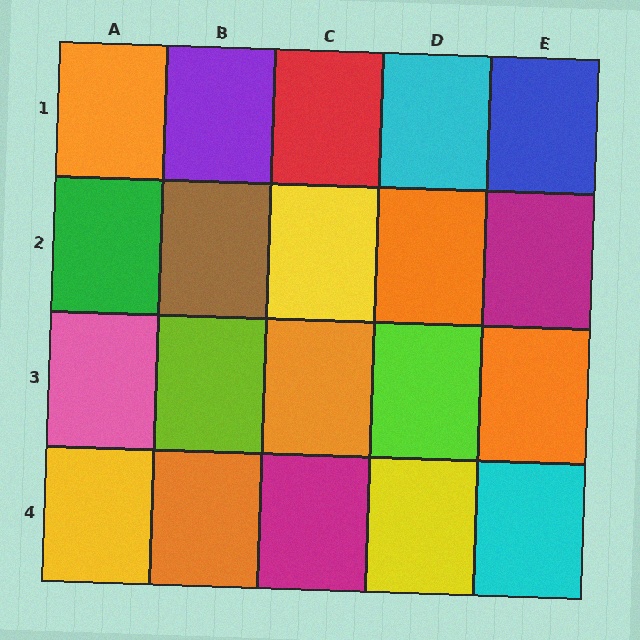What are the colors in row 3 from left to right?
Pink, lime, orange, lime, orange.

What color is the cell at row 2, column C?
Yellow.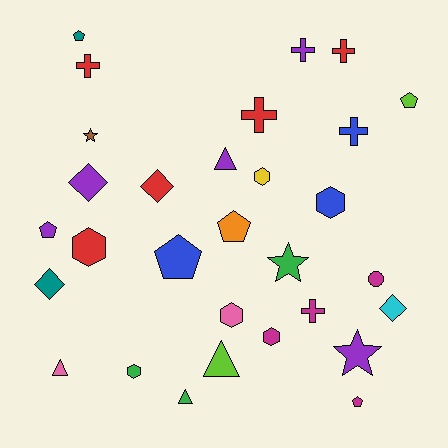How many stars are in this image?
There are 3 stars.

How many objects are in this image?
There are 30 objects.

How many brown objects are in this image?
There is 1 brown object.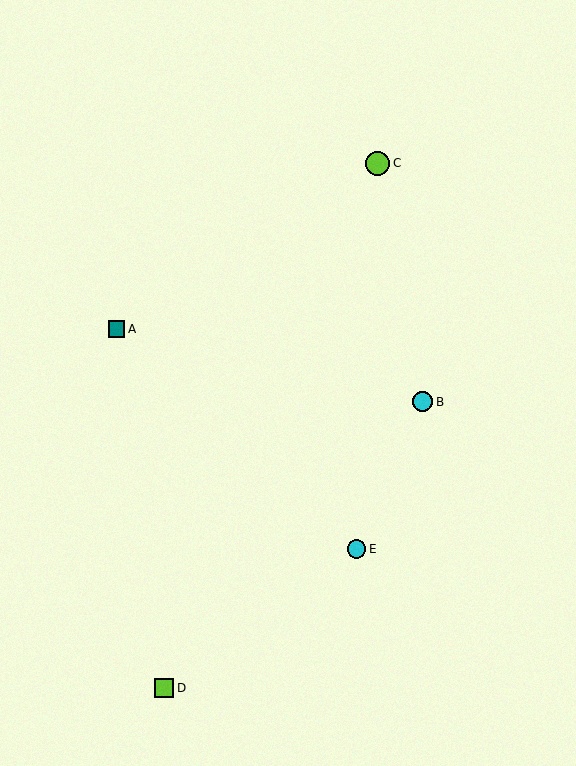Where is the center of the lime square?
The center of the lime square is at (164, 688).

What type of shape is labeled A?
Shape A is a teal square.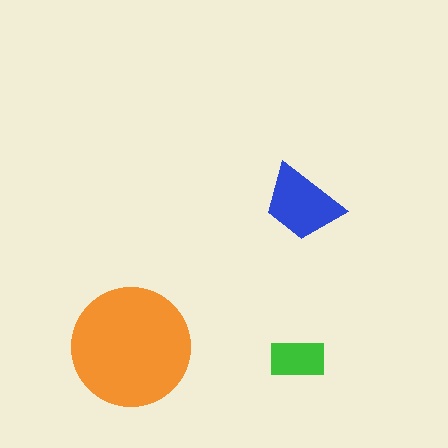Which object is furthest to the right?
The blue trapezoid is rightmost.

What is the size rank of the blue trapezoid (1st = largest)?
2nd.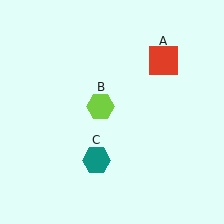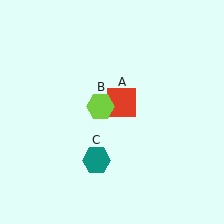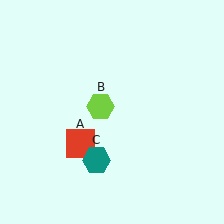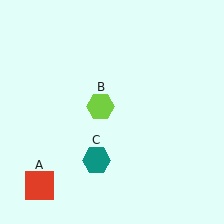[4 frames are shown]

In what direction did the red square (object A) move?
The red square (object A) moved down and to the left.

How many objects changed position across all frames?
1 object changed position: red square (object A).